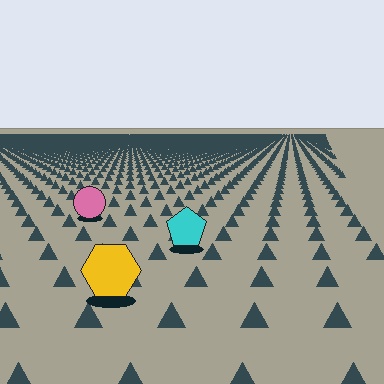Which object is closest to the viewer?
The yellow hexagon is closest. The texture marks near it are larger and more spread out.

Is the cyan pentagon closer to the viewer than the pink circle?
Yes. The cyan pentagon is closer — you can tell from the texture gradient: the ground texture is coarser near it.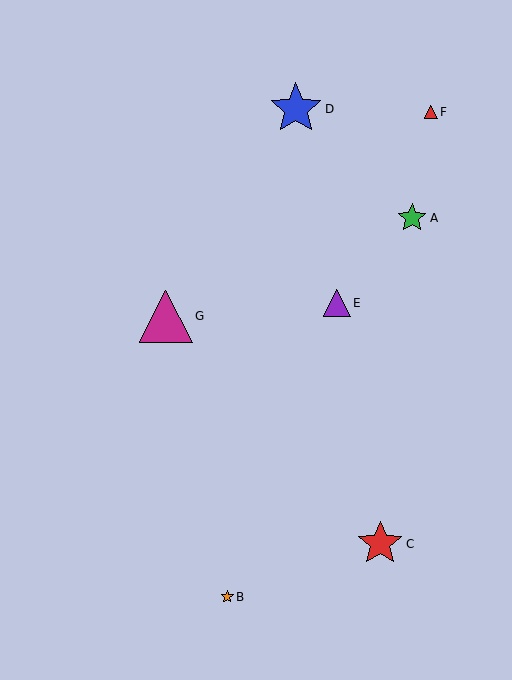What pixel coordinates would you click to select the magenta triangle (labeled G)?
Click at (166, 316) to select the magenta triangle G.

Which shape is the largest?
The magenta triangle (labeled G) is the largest.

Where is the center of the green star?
The center of the green star is at (412, 218).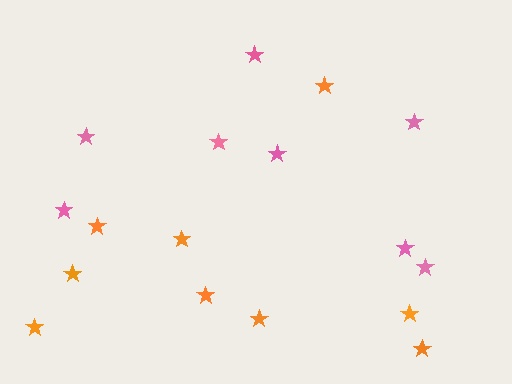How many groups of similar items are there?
There are 2 groups: one group of orange stars (9) and one group of pink stars (8).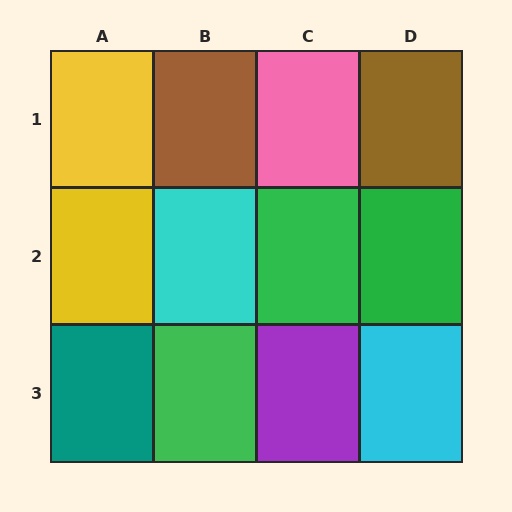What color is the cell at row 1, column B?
Brown.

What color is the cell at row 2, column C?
Green.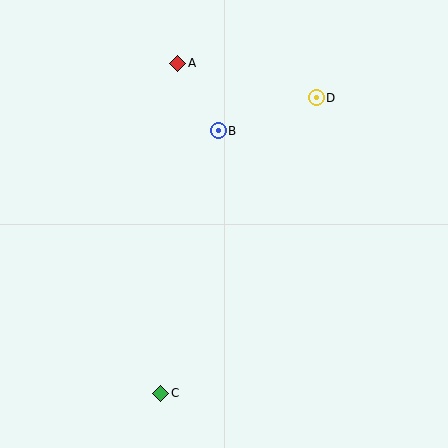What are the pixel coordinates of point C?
Point C is at (161, 393).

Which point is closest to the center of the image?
Point B at (218, 131) is closest to the center.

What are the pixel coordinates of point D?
Point D is at (316, 98).